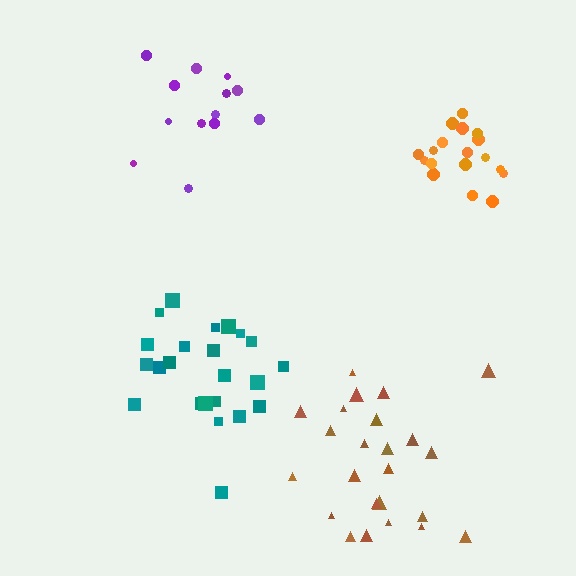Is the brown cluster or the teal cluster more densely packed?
Teal.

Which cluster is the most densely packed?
Orange.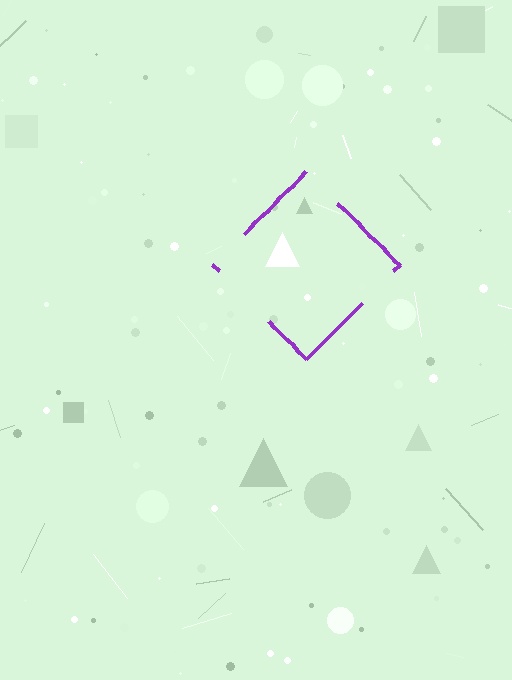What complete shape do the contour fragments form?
The contour fragments form a diamond.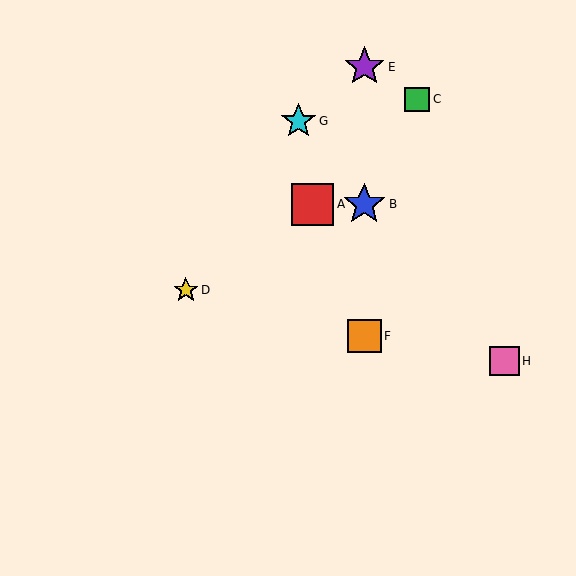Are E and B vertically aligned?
Yes, both are at x≈364.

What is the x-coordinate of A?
Object A is at x≈313.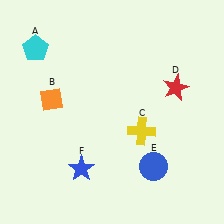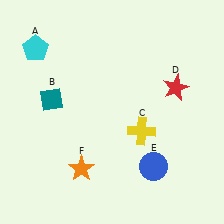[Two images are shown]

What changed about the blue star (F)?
In Image 1, F is blue. In Image 2, it changed to orange.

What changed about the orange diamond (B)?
In Image 1, B is orange. In Image 2, it changed to teal.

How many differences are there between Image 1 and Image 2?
There are 2 differences between the two images.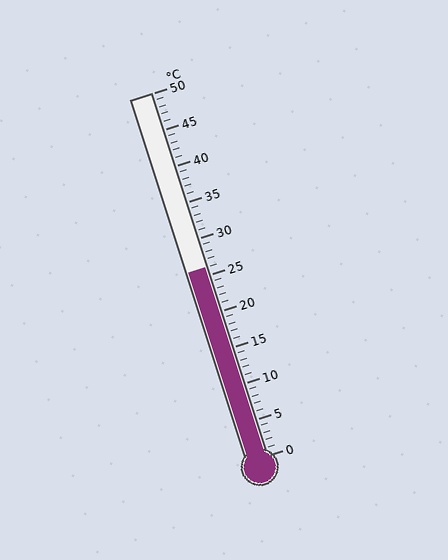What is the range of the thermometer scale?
The thermometer scale ranges from 0°C to 50°C.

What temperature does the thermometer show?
The thermometer shows approximately 26°C.